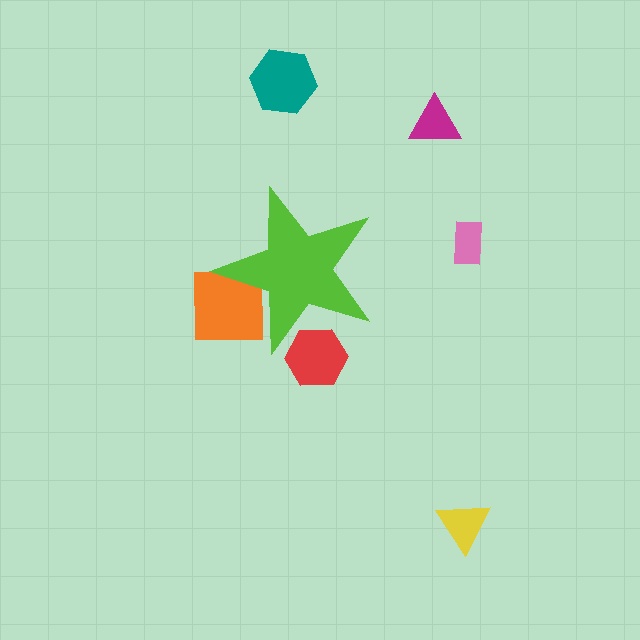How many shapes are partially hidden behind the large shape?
2 shapes are partially hidden.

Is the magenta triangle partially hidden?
No, the magenta triangle is fully visible.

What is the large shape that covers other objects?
A lime star.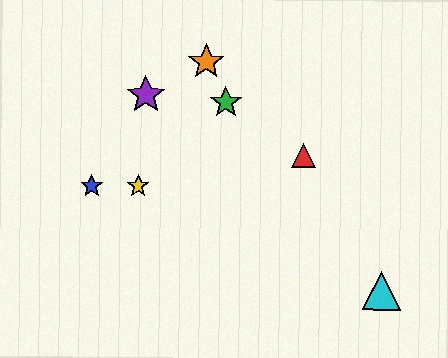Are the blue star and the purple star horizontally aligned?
No, the blue star is at y≈186 and the purple star is at y≈95.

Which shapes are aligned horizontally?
The blue star, the yellow star are aligned horizontally.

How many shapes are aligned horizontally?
2 shapes (the blue star, the yellow star) are aligned horizontally.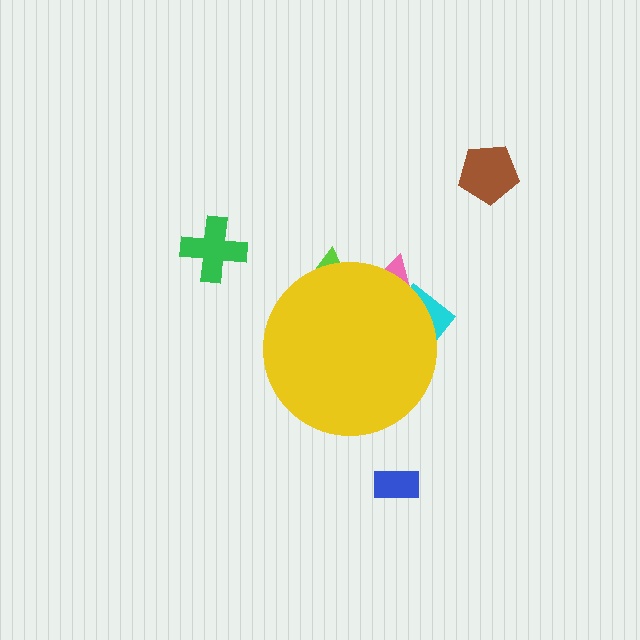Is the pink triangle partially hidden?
Yes, the pink triangle is partially hidden behind the yellow circle.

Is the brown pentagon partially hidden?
No, the brown pentagon is fully visible.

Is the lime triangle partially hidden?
Yes, the lime triangle is partially hidden behind the yellow circle.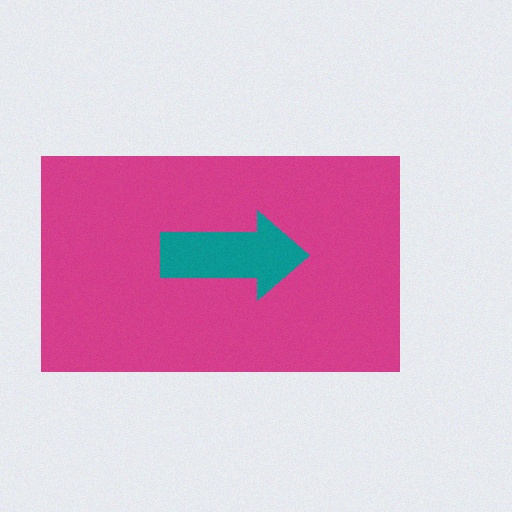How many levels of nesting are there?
2.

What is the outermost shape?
The magenta rectangle.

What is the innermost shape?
The teal arrow.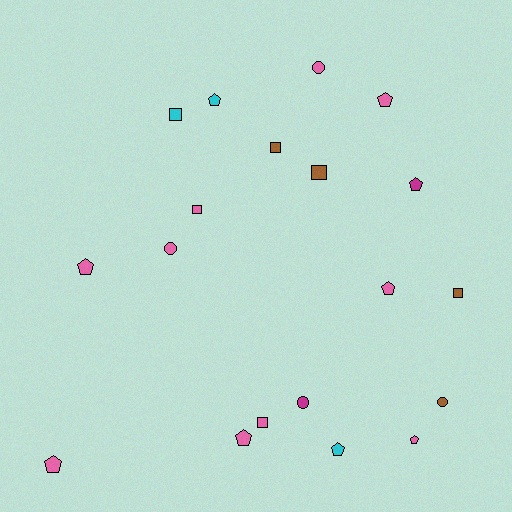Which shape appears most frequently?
Pentagon, with 9 objects.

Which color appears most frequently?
Pink, with 10 objects.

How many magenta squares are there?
There are no magenta squares.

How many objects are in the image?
There are 19 objects.